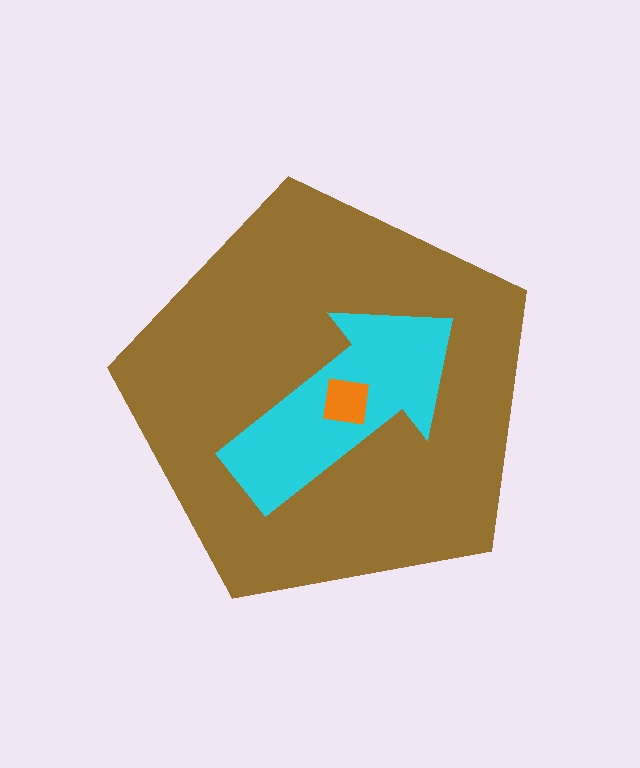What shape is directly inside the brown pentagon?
The cyan arrow.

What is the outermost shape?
The brown pentagon.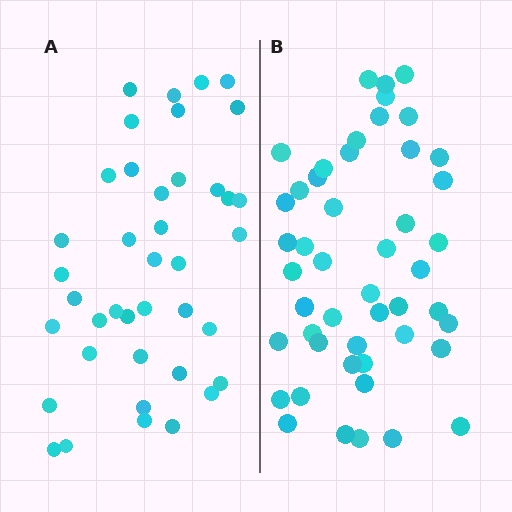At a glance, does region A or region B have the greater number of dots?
Region B (the right region) has more dots.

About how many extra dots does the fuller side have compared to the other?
Region B has roughly 8 or so more dots than region A.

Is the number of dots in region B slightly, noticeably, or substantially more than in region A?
Region B has only slightly more — the two regions are fairly close. The ratio is roughly 1.2 to 1.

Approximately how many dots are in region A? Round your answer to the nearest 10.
About 40 dots.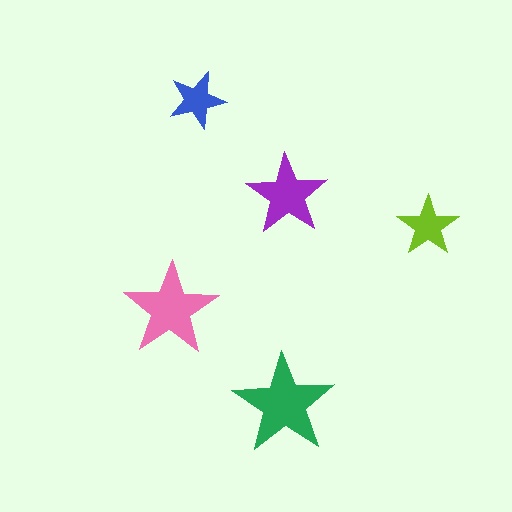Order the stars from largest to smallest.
the green one, the pink one, the purple one, the lime one, the blue one.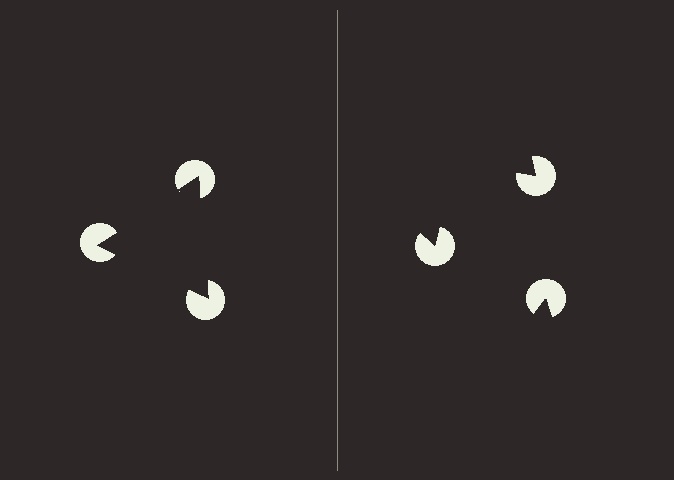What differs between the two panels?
The pac-man discs are positioned identically on both sides; only the wedge orientations differ. On the left they align to a triangle; on the right they are misaligned.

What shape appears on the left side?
An illusory triangle.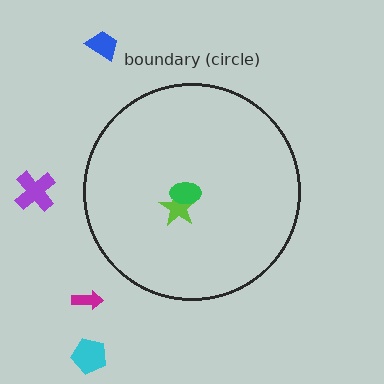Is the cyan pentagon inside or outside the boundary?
Outside.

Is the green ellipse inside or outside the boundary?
Inside.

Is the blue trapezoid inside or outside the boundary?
Outside.